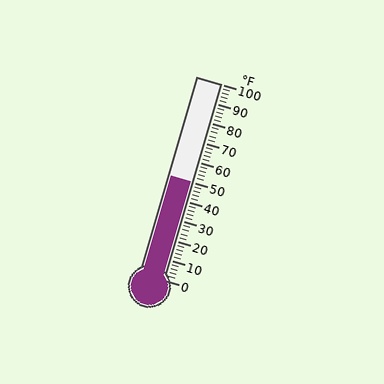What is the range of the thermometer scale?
The thermometer scale ranges from 0°F to 100°F.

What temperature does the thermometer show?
The thermometer shows approximately 50°F.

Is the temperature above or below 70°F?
The temperature is below 70°F.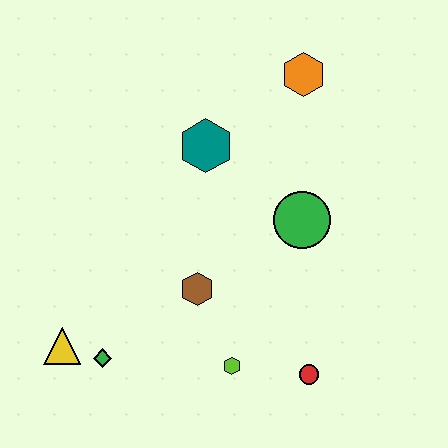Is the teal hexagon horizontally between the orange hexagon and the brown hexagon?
Yes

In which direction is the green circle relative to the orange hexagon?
The green circle is below the orange hexagon.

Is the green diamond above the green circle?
No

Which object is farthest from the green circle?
The yellow triangle is farthest from the green circle.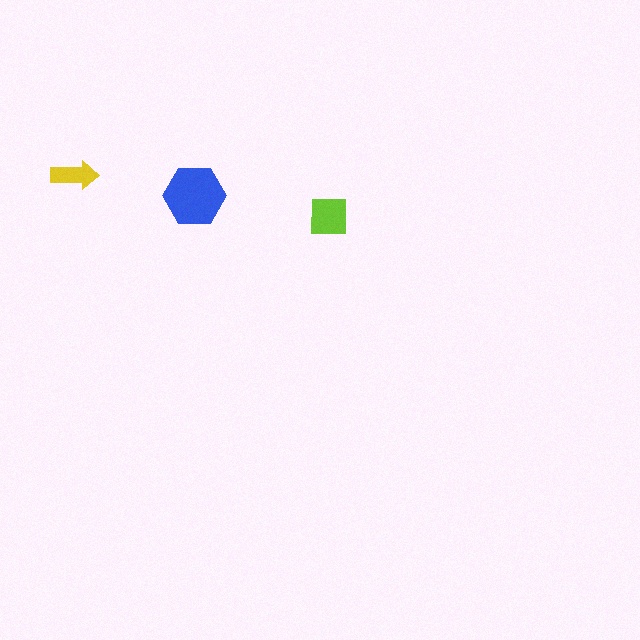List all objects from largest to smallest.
The blue hexagon, the lime square, the yellow arrow.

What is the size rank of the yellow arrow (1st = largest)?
3rd.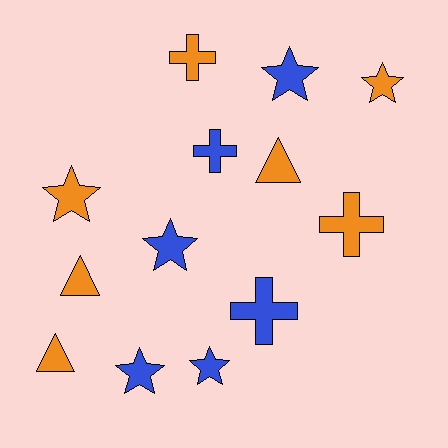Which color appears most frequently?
Orange, with 7 objects.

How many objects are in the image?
There are 13 objects.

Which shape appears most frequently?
Star, with 6 objects.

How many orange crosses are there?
There are 2 orange crosses.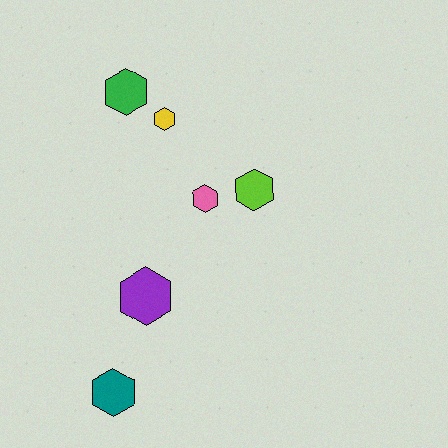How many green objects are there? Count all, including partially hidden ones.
There is 1 green object.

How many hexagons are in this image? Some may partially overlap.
There are 6 hexagons.